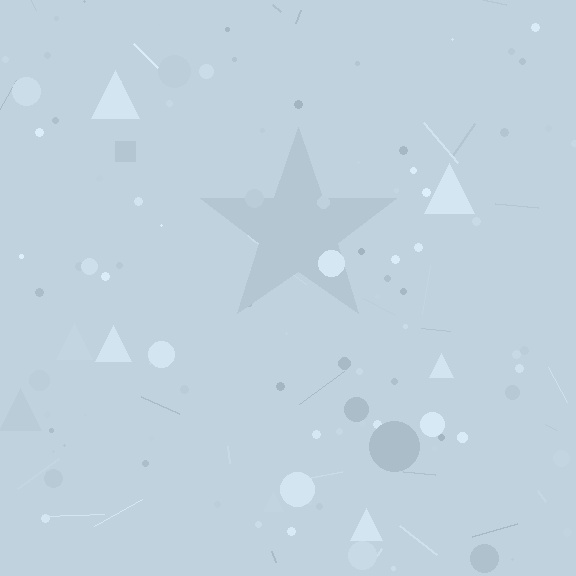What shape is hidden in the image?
A star is hidden in the image.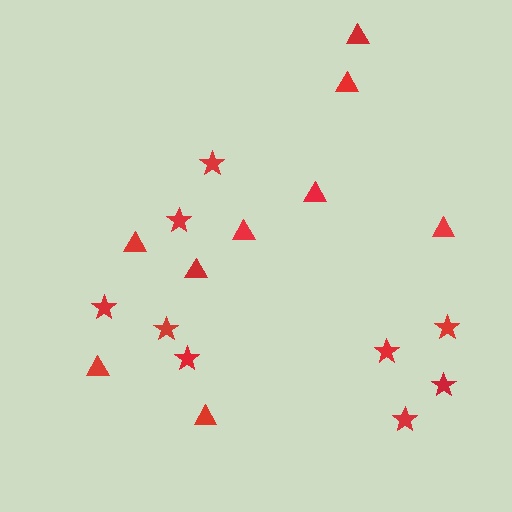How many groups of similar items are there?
There are 2 groups: one group of triangles (9) and one group of stars (9).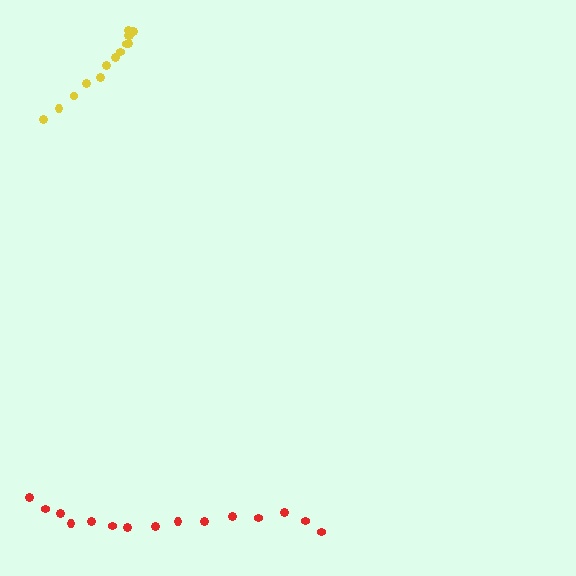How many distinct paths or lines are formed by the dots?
There are 2 distinct paths.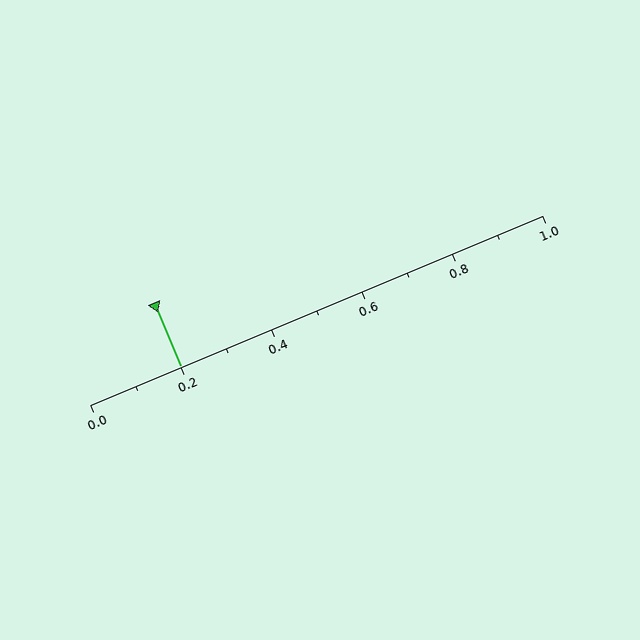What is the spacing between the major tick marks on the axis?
The major ticks are spaced 0.2 apart.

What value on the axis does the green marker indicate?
The marker indicates approximately 0.2.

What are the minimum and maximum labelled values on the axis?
The axis runs from 0.0 to 1.0.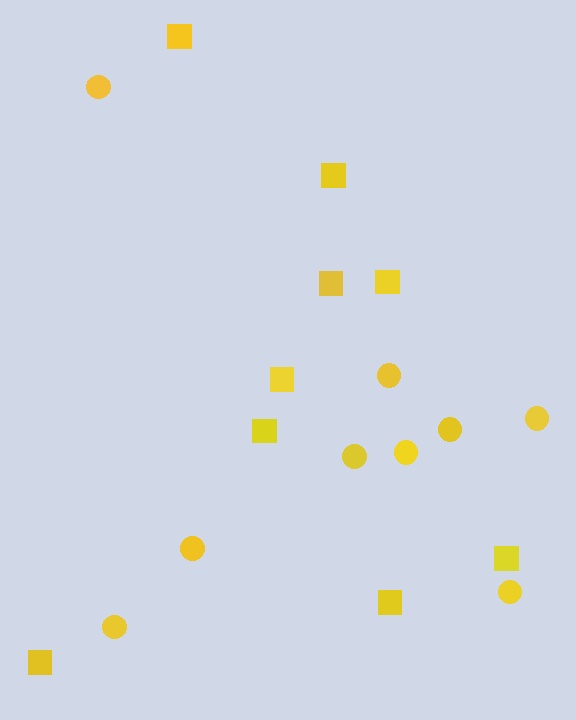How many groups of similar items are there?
There are 2 groups: one group of circles (9) and one group of squares (9).